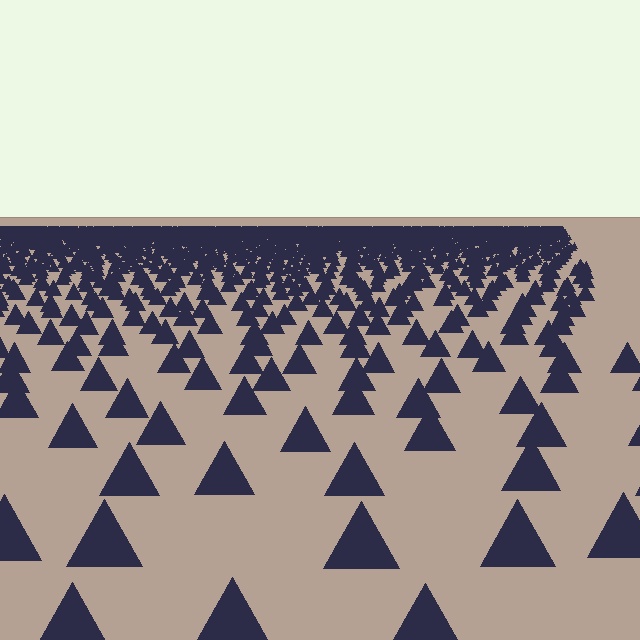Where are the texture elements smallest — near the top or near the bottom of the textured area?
Near the top.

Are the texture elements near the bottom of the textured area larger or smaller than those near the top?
Larger. Near the bottom, elements are closer to the viewer and appear at a bigger on-screen size.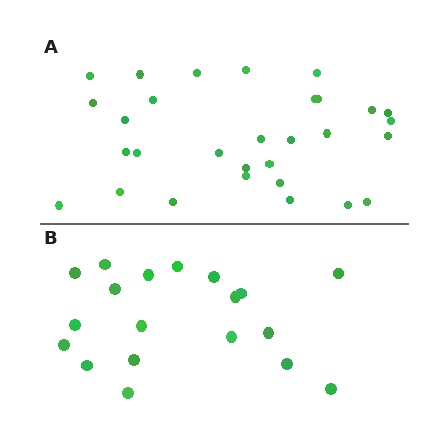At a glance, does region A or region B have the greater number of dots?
Region A (the top region) has more dots.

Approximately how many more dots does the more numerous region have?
Region A has roughly 12 or so more dots than region B.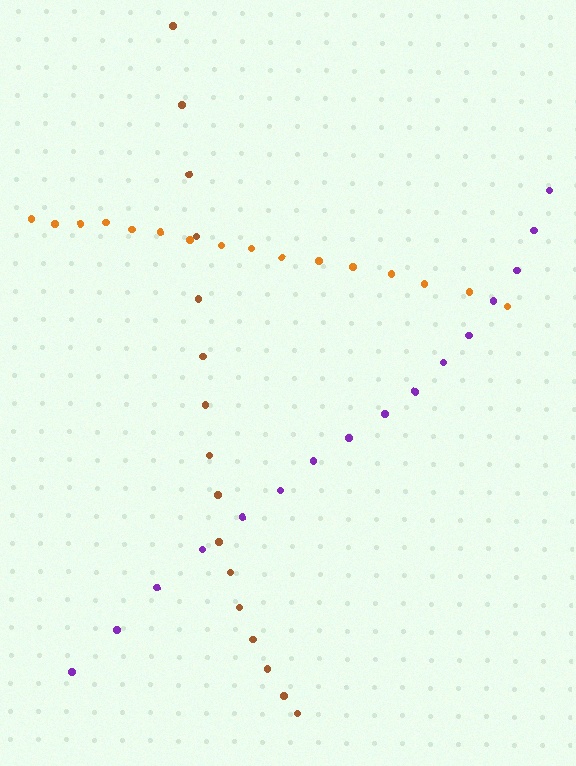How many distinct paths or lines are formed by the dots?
There are 3 distinct paths.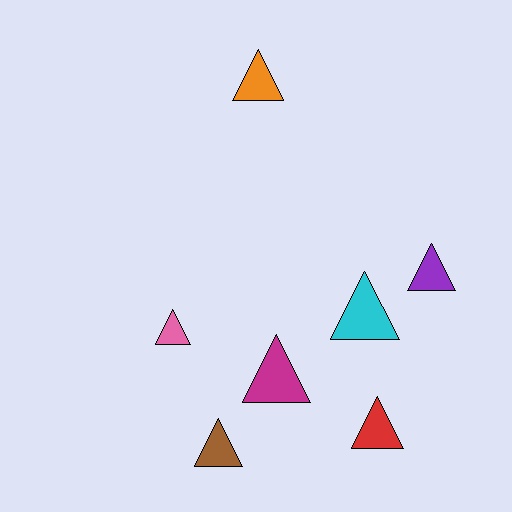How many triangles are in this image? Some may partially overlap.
There are 7 triangles.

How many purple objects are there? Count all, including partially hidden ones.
There is 1 purple object.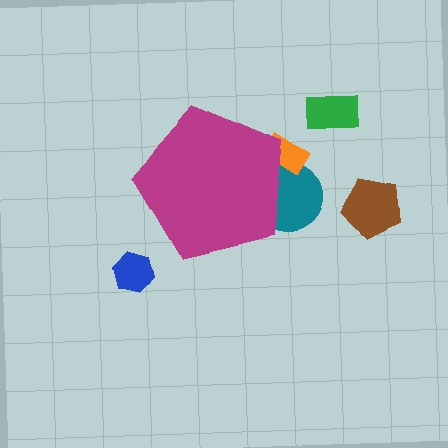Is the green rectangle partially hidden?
No, the green rectangle is fully visible.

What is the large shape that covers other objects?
A magenta pentagon.